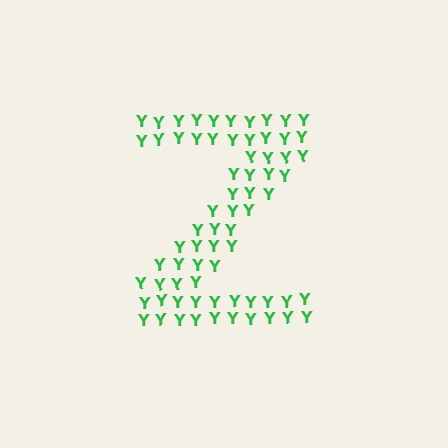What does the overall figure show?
The overall figure shows the letter Z.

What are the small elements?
The small elements are letter Y's.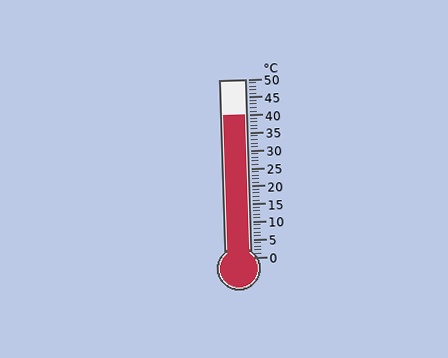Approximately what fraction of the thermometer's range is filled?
The thermometer is filled to approximately 80% of its range.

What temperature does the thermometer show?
The thermometer shows approximately 40°C.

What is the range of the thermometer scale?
The thermometer scale ranges from 0°C to 50°C.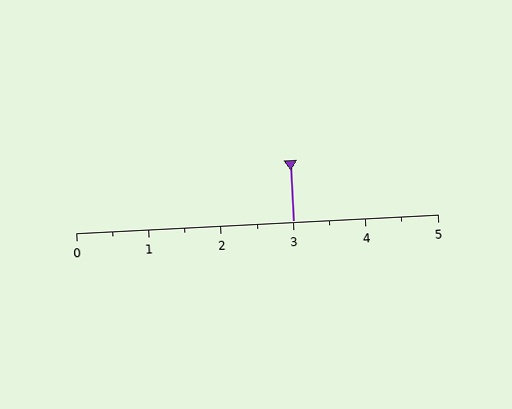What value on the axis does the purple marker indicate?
The marker indicates approximately 3.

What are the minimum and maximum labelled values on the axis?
The axis runs from 0 to 5.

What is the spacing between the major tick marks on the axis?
The major ticks are spaced 1 apart.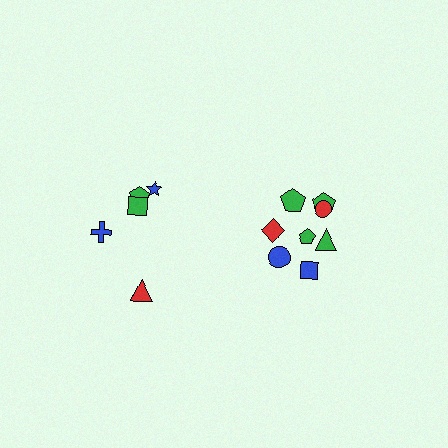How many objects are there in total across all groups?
There are 13 objects.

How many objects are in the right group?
There are 8 objects.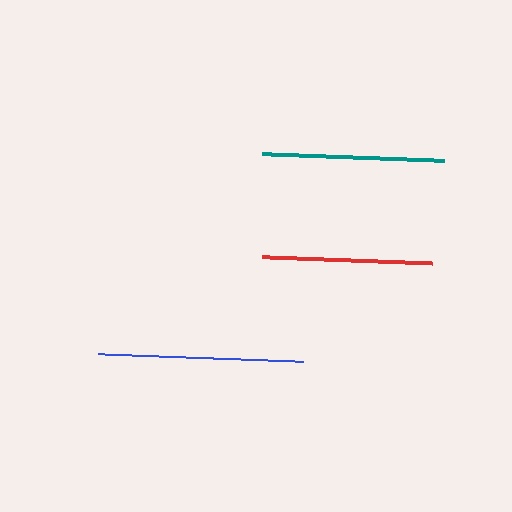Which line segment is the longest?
The blue line is the longest at approximately 206 pixels.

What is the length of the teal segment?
The teal segment is approximately 182 pixels long.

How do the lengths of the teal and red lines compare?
The teal and red lines are approximately the same length.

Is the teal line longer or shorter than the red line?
The teal line is longer than the red line.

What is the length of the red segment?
The red segment is approximately 170 pixels long.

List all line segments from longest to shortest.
From longest to shortest: blue, teal, red.